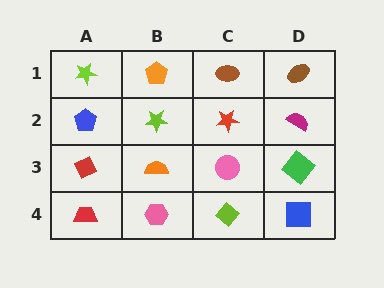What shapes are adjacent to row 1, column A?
A blue pentagon (row 2, column A), an orange pentagon (row 1, column B).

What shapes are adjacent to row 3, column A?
A blue pentagon (row 2, column A), a red trapezoid (row 4, column A), an orange semicircle (row 3, column B).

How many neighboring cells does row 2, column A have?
3.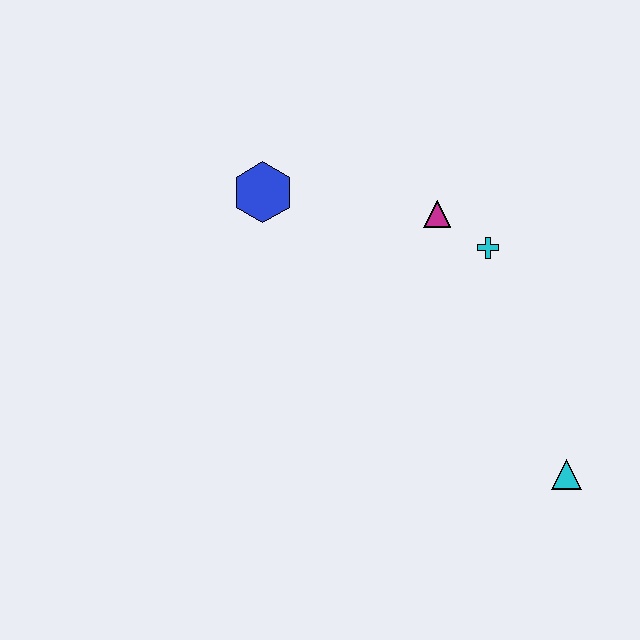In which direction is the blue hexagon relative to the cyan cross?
The blue hexagon is to the left of the cyan cross.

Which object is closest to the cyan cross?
The magenta triangle is closest to the cyan cross.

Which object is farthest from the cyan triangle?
The blue hexagon is farthest from the cyan triangle.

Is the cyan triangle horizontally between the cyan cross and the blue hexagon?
No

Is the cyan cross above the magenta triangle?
No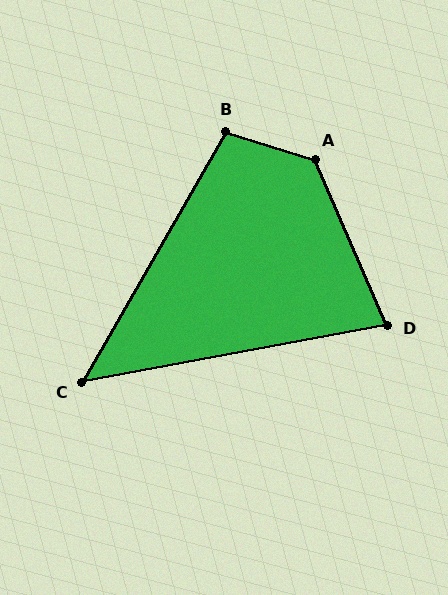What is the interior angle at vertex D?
Approximately 77 degrees (acute).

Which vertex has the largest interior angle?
A, at approximately 130 degrees.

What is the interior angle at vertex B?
Approximately 103 degrees (obtuse).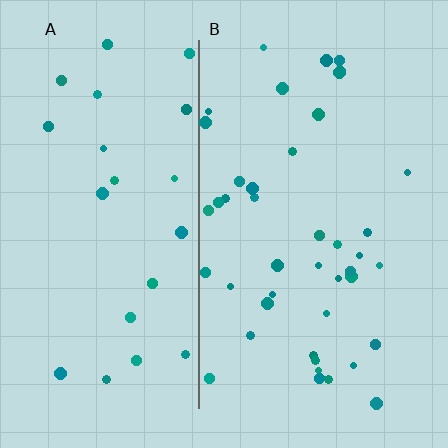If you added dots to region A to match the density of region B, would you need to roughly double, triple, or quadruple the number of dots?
Approximately double.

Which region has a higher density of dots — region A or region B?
B (the right).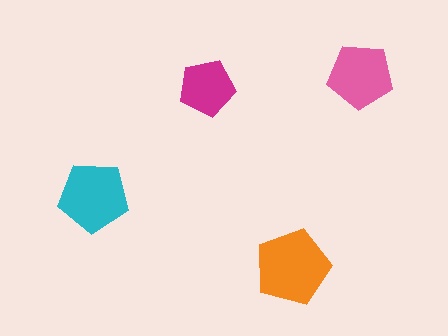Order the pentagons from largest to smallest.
the orange one, the cyan one, the pink one, the magenta one.